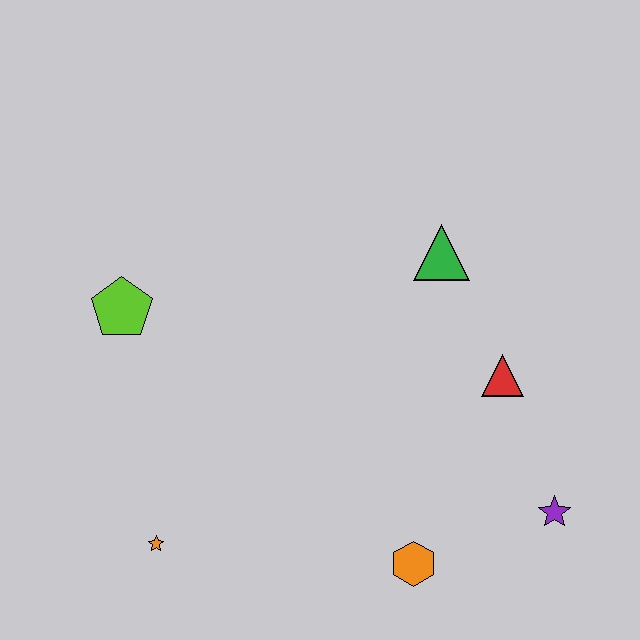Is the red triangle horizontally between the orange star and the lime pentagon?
No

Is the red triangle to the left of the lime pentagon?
No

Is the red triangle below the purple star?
No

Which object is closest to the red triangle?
The green triangle is closest to the red triangle.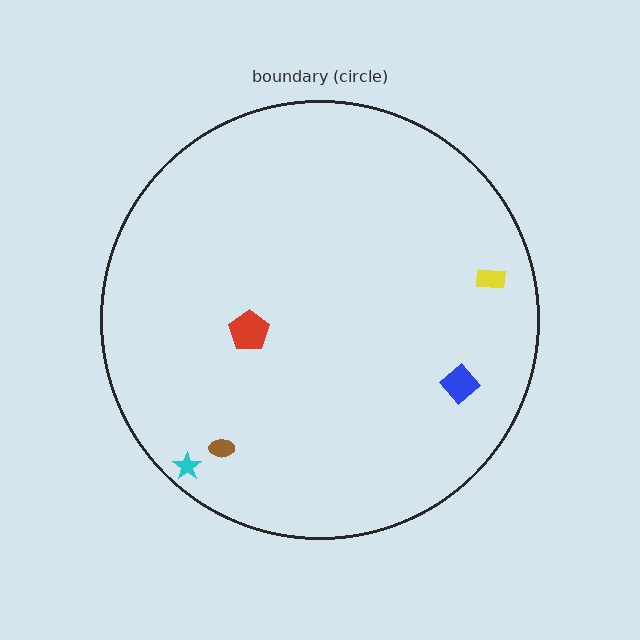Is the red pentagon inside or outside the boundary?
Inside.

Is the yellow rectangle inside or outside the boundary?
Inside.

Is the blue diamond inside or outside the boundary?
Inside.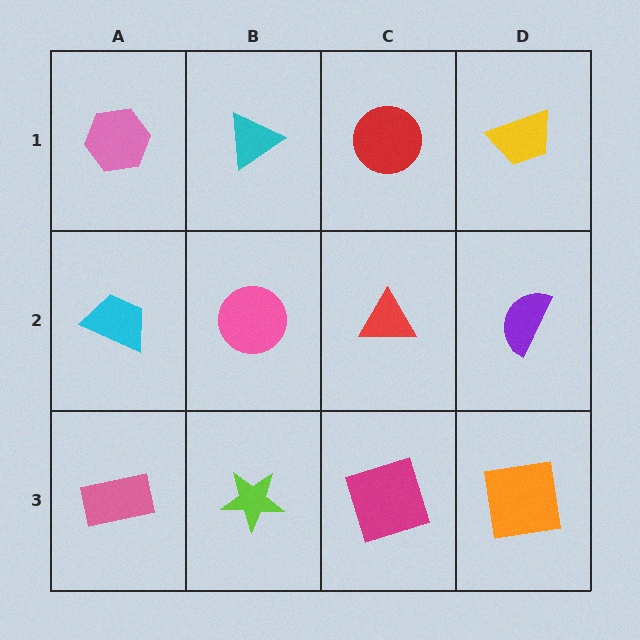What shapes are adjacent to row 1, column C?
A red triangle (row 2, column C), a cyan triangle (row 1, column B), a yellow trapezoid (row 1, column D).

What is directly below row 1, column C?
A red triangle.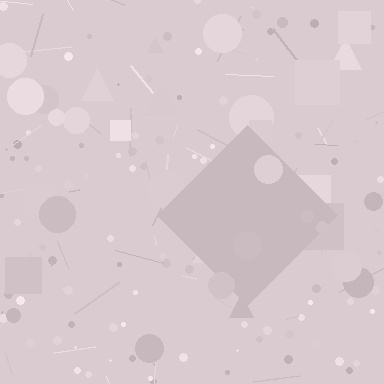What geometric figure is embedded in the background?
A diamond is embedded in the background.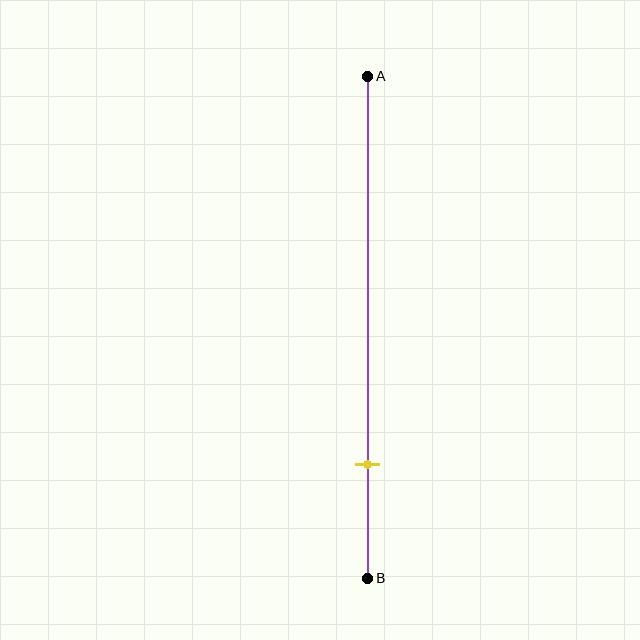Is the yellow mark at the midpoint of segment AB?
No, the mark is at about 75% from A, not at the 50% midpoint.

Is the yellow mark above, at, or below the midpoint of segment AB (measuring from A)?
The yellow mark is below the midpoint of segment AB.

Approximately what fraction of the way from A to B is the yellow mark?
The yellow mark is approximately 75% of the way from A to B.